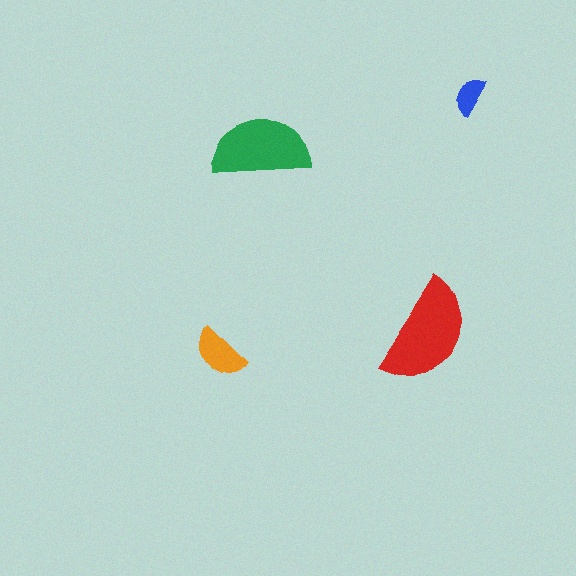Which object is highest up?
The blue semicircle is topmost.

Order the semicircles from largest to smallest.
the red one, the green one, the orange one, the blue one.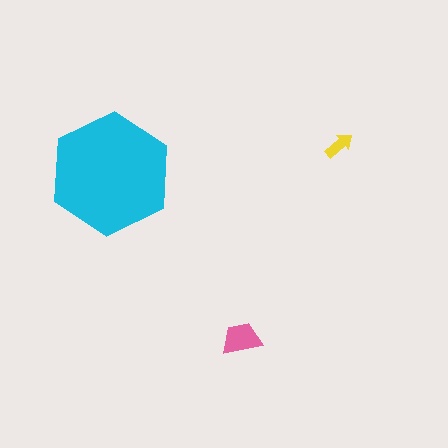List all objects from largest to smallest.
The cyan hexagon, the pink trapezoid, the yellow arrow.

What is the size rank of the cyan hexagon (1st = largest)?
1st.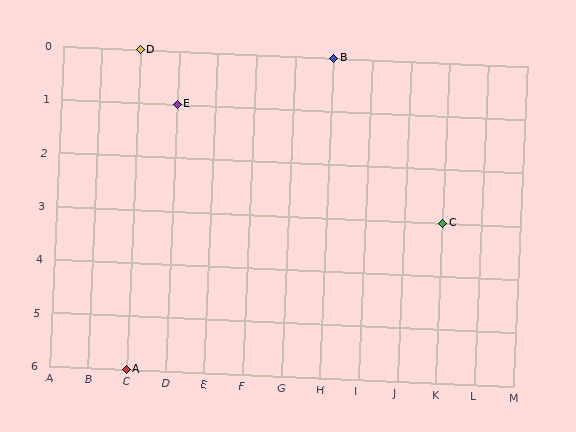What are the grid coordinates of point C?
Point C is at grid coordinates (K, 3).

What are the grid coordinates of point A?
Point A is at grid coordinates (C, 6).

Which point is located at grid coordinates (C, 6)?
Point A is at (C, 6).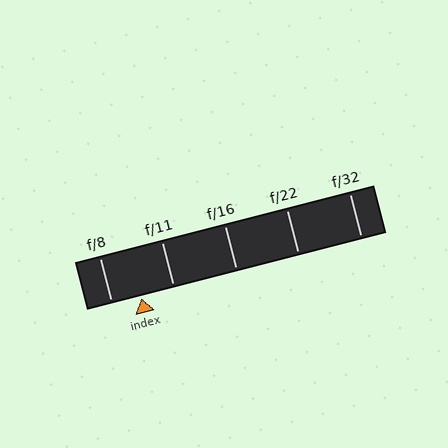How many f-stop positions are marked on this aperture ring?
There are 5 f-stop positions marked.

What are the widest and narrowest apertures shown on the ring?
The widest aperture shown is f/8 and the narrowest is f/32.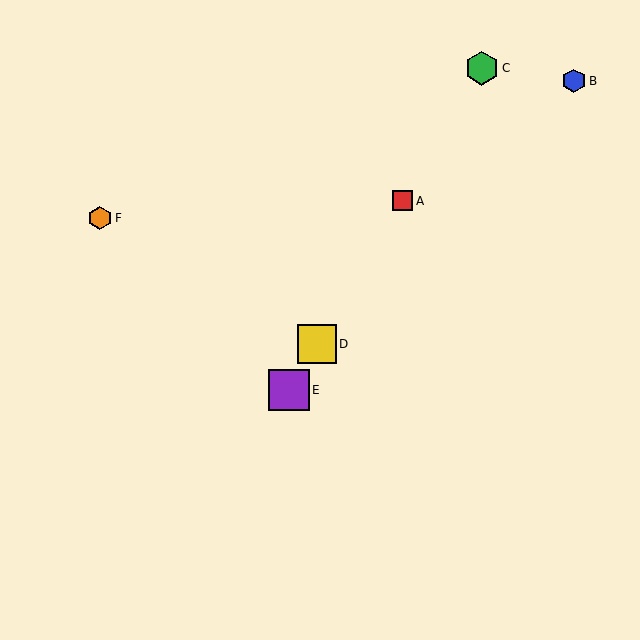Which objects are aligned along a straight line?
Objects A, C, D, E are aligned along a straight line.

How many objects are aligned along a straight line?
4 objects (A, C, D, E) are aligned along a straight line.